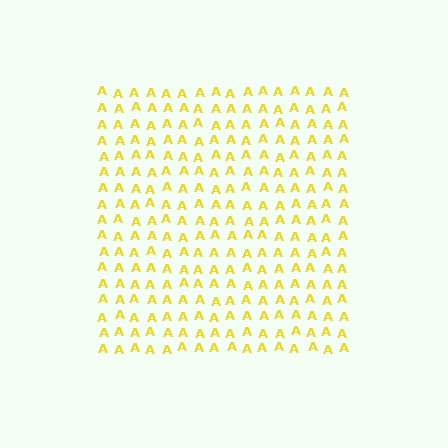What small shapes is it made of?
It is made of small letter A's.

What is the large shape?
The large shape is a square.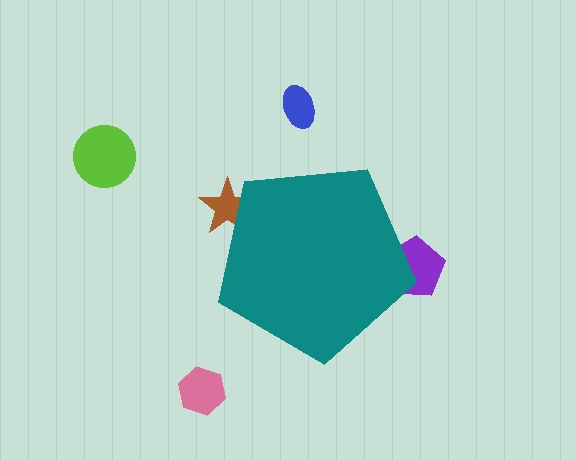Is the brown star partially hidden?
Yes, the brown star is partially hidden behind the teal pentagon.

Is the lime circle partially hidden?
No, the lime circle is fully visible.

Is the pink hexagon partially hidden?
No, the pink hexagon is fully visible.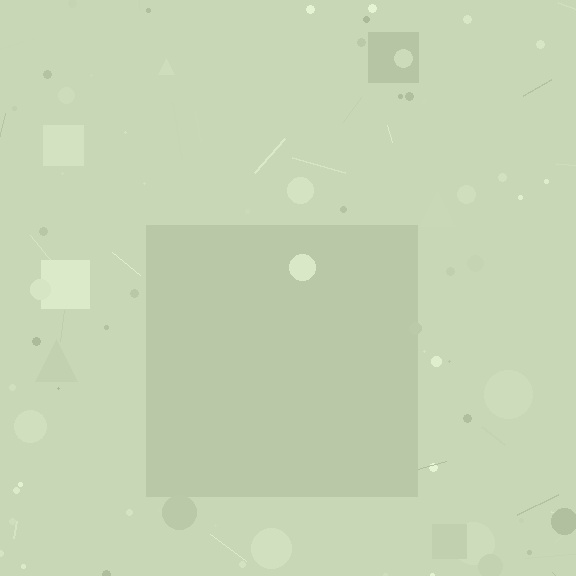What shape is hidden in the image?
A square is hidden in the image.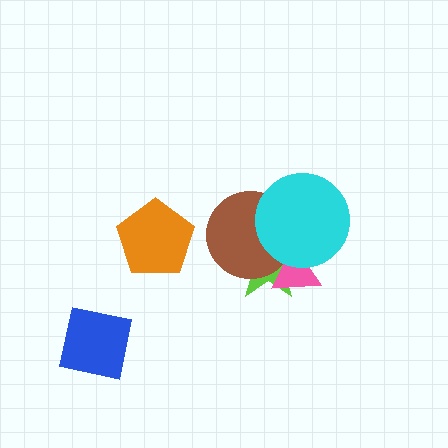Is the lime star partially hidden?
Yes, it is partially covered by another shape.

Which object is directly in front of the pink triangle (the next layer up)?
The brown circle is directly in front of the pink triangle.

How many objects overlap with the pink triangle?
3 objects overlap with the pink triangle.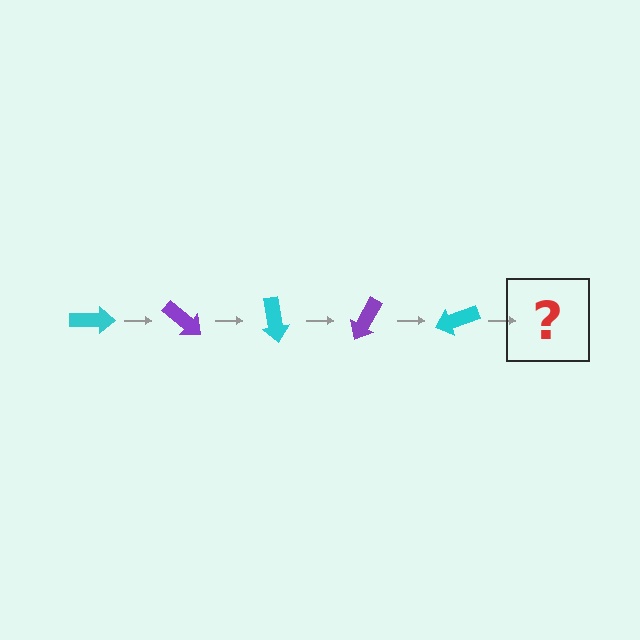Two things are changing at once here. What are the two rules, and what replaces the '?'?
The two rules are that it rotates 40 degrees each step and the color cycles through cyan and purple. The '?' should be a purple arrow, rotated 200 degrees from the start.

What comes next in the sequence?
The next element should be a purple arrow, rotated 200 degrees from the start.